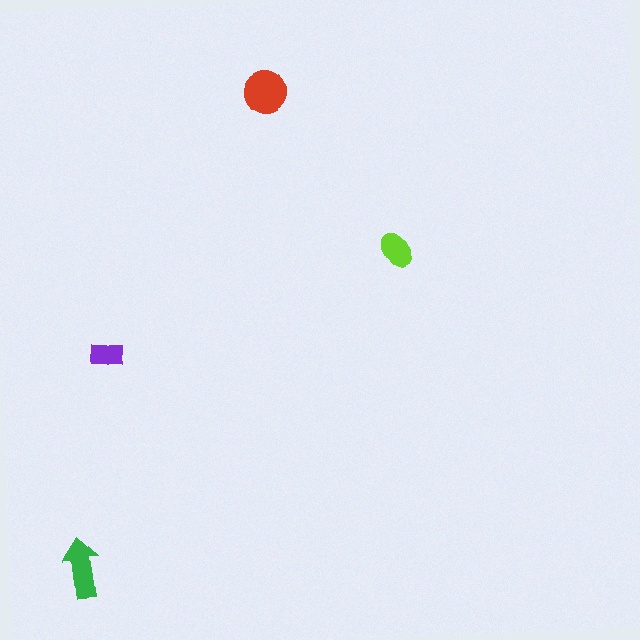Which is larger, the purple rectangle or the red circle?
The red circle.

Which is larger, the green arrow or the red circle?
The red circle.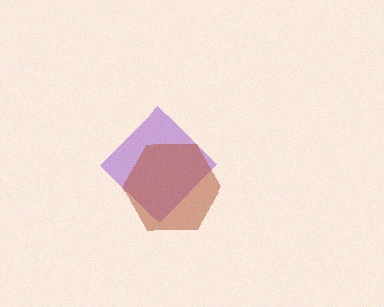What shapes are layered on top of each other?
The layered shapes are: a purple diamond, a brown hexagon.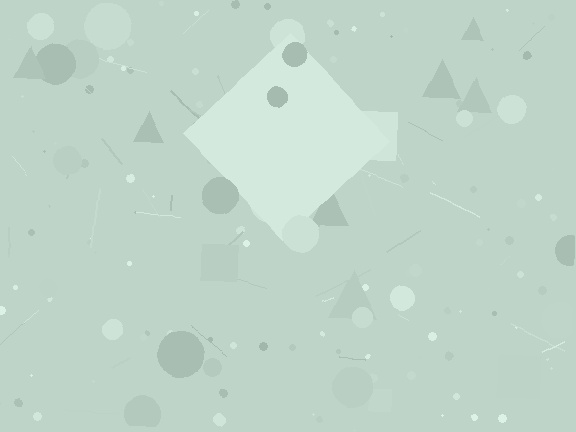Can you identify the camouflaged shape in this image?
The camouflaged shape is a diamond.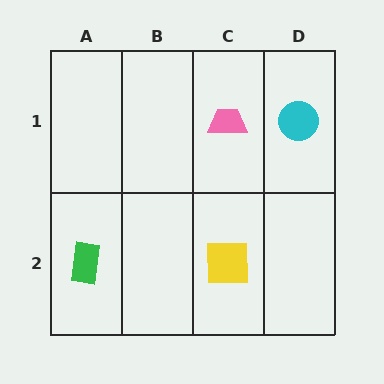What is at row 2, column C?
A yellow square.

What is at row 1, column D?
A cyan circle.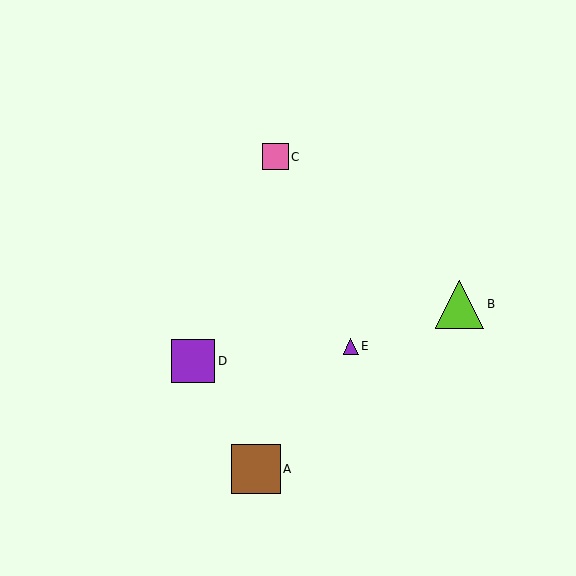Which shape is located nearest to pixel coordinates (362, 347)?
The purple triangle (labeled E) at (351, 346) is nearest to that location.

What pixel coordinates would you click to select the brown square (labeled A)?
Click at (256, 469) to select the brown square A.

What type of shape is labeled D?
Shape D is a purple square.